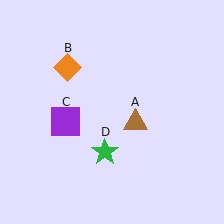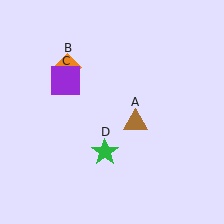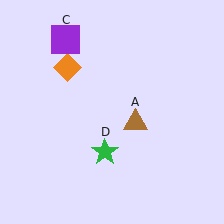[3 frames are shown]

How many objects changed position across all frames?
1 object changed position: purple square (object C).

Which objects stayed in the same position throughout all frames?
Brown triangle (object A) and orange diamond (object B) and green star (object D) remained stationary.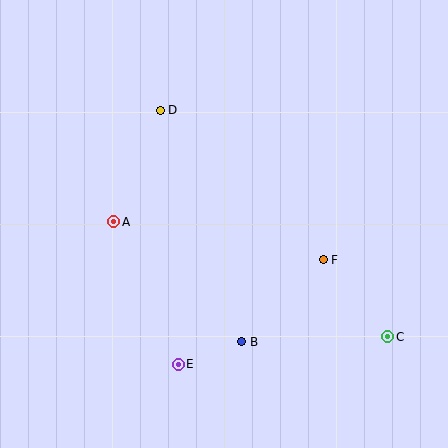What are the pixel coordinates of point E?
Point E is at (178, 364).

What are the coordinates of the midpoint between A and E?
The midpoint between A and E is at (146, 293).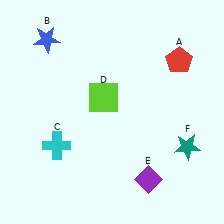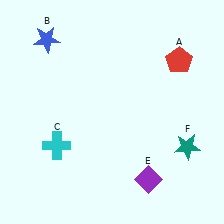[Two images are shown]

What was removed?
The lime square (D) was removed in Image 2.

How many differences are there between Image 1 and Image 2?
There is 1 difference between the two images.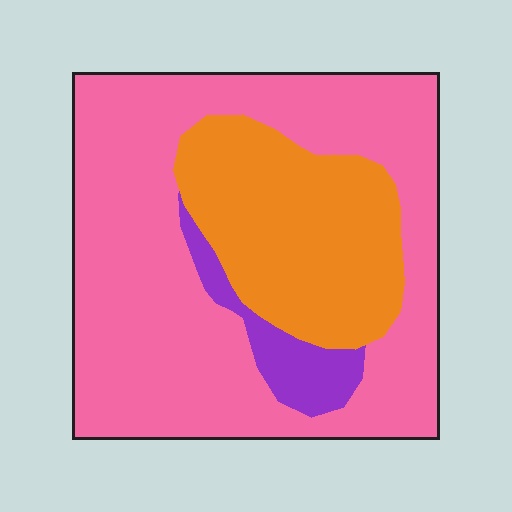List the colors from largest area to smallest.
From largest to smallest: pink, orange, purple.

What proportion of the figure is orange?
Orange covers roughly 30% of the figure.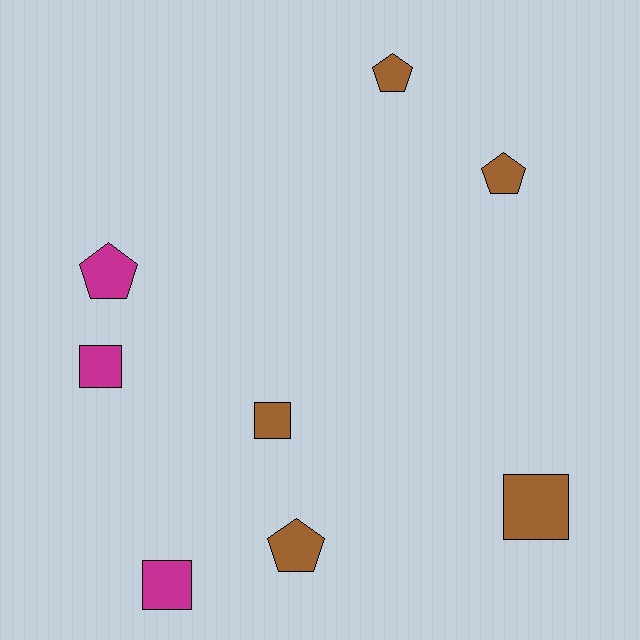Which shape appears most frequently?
Square, with 4 objects.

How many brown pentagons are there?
There are 3 brown pentagons.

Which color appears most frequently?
Brown, with 5 objects.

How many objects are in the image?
There are 8 objects.